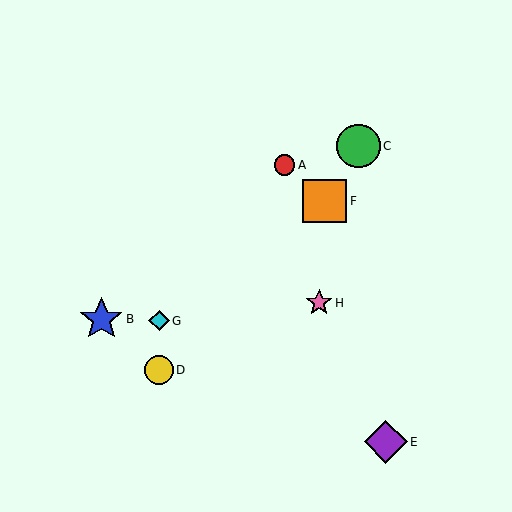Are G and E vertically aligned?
No, G is at x≈159 and E is at x≈386.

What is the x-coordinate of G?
Object G is at x≈159.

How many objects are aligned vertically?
2 objects (D, G) are aligned vertically.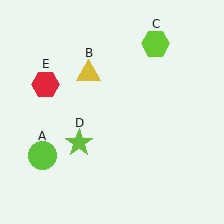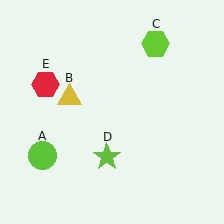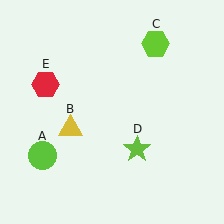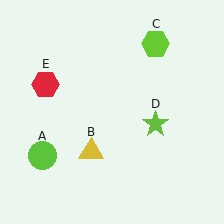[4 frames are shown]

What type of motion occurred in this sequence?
The yellow triangle (object B), lime star (object D) rotated counterclockwise around the center of the scene.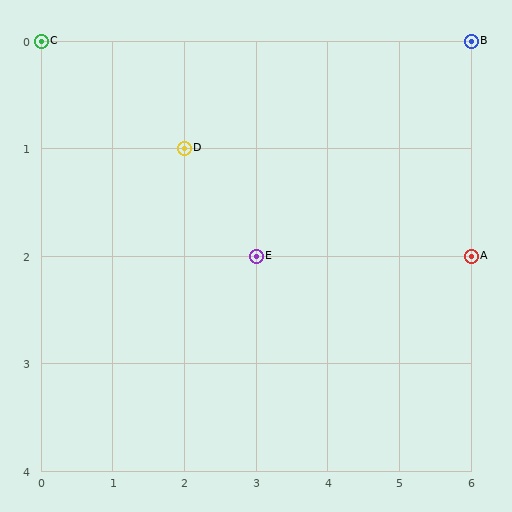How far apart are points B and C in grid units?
Points B and C are 6 columns apart.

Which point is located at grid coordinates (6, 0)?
Point B is at (6, 0).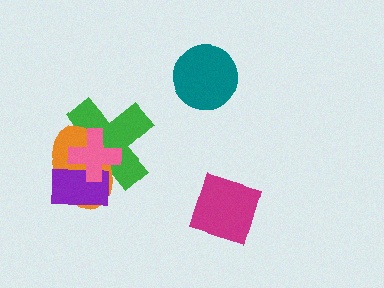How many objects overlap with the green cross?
3 objects overlap with the green cross.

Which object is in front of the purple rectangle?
The pink cross is in front of the purple rectangle.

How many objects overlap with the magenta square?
0 objects overlap with the magenta square.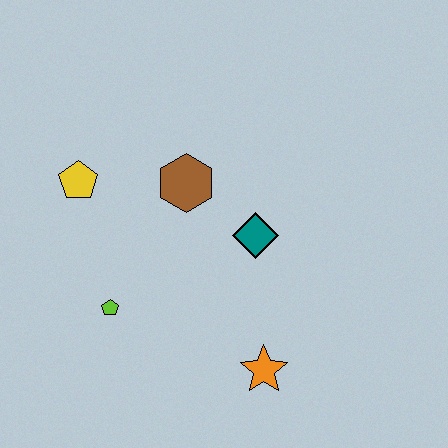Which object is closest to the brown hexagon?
The teal diamond is closest to the brown hexagon.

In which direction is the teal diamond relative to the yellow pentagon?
The teal diamond is to the right of the yellow pentagon.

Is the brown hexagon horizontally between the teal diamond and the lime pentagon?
Yes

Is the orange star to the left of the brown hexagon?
No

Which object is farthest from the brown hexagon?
The orange star is farthest from the brown hexagon.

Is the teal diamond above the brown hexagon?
No